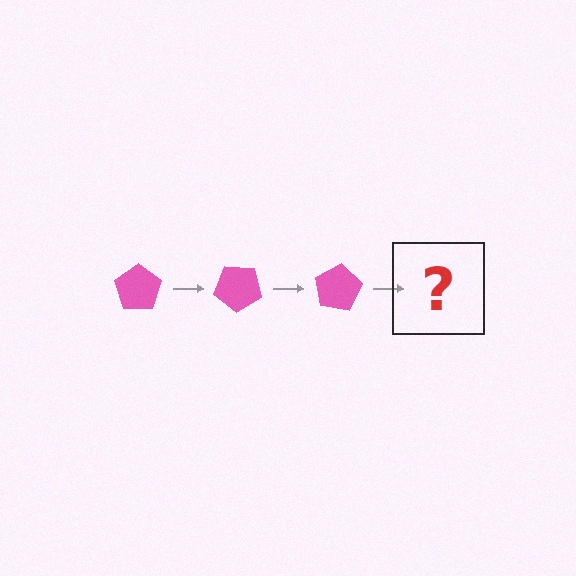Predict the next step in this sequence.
The next step is a pink pentagon rotated 120 degrees.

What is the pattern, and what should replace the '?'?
The pattern is that the pentagon rotates 40 degrees each step. The '?' should be a pink pentagon rotated 120 degrees.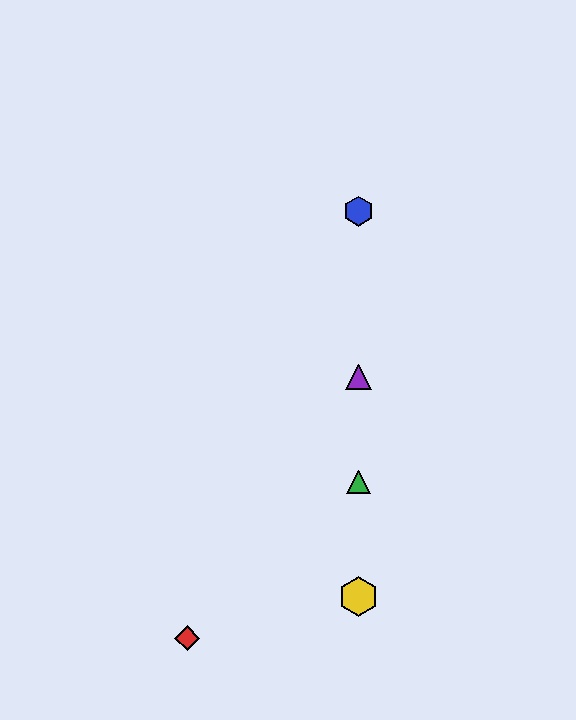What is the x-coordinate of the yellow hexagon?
The yellow hexagon is at x≈358.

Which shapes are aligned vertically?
The blue hexagon, the green triangle, the yellow hexagon, the purple triangle are aligned vertically.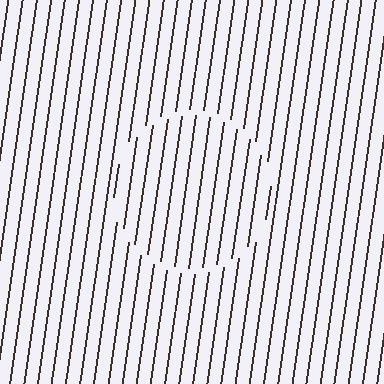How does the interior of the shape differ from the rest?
The interior of the shape contains the same grating, shifted by half a period — the contour is defined by the phase discontinuity where line-ends from the inner and outer gratings abut.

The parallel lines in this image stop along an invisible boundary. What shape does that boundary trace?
An illusory circle. The interior of the shape contains the same grating, shifted by half a period — the contour is defined by the phase discontinuity where line-ends from the inner and outer gratings abut.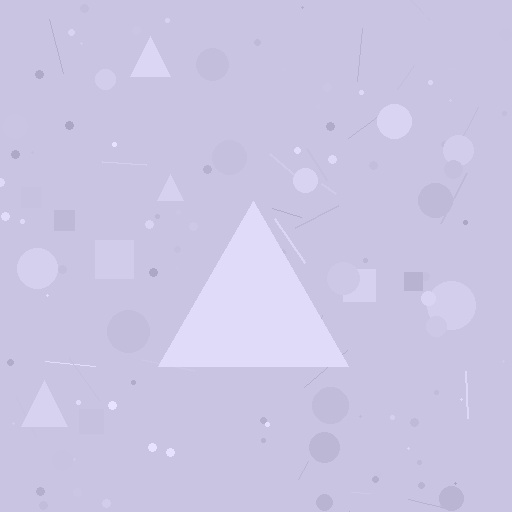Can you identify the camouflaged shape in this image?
The camouflaged shape is a triangle.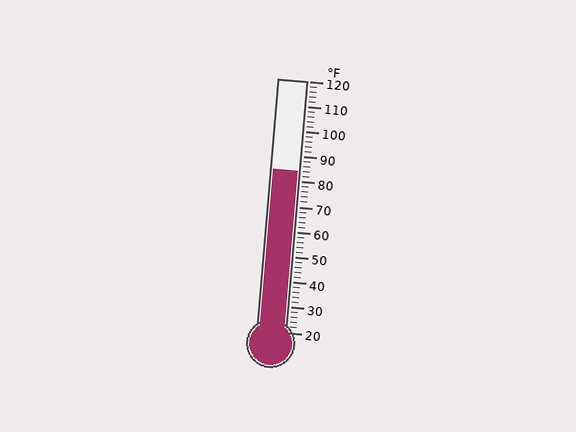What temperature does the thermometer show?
The thermometer shows approximately 84°F.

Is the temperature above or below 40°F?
The temperature is above 40°F.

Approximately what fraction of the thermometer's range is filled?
The thermometer is filled to approximately 65% of its range.